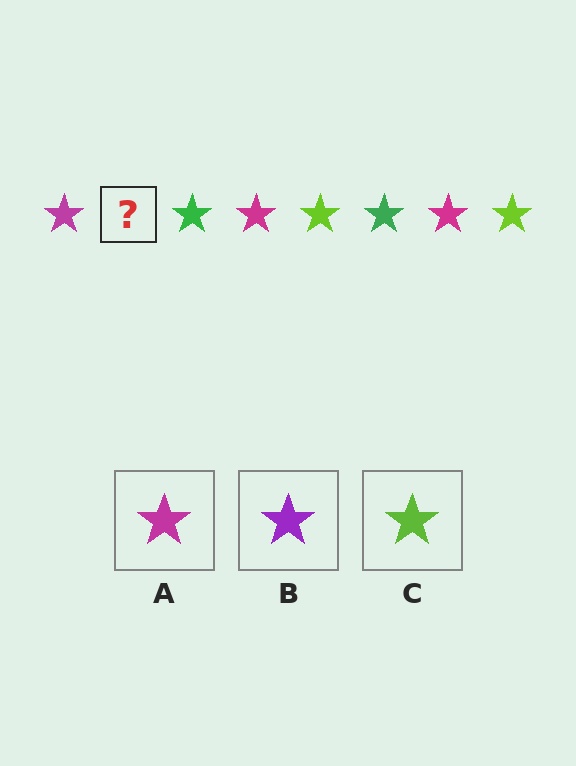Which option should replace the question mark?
Option C.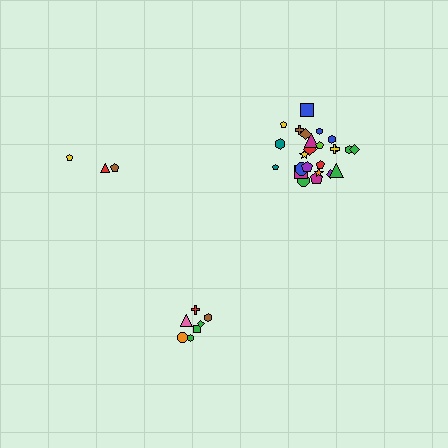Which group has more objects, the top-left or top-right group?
The top-right group.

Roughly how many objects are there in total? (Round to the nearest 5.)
Roughly 35 objects in total.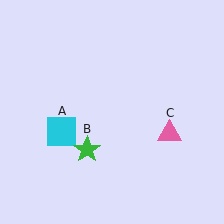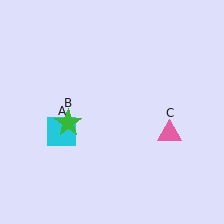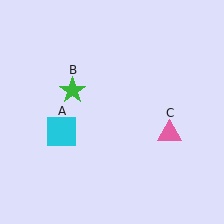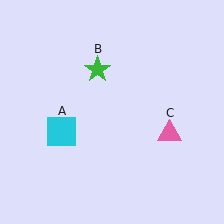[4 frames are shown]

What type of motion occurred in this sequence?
The green star (object B) rotated clockwise around the center of the scene.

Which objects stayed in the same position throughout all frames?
Cyan square (object A) and pink triangle (object C) remained stationary.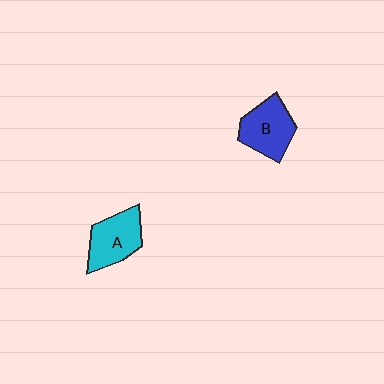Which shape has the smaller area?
Shape A (cyan).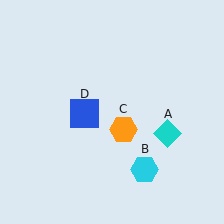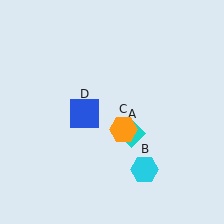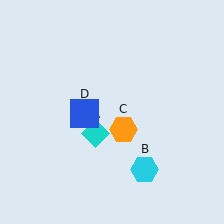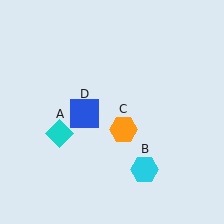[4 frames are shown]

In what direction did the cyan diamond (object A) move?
The cyan diamond (object A) moved left.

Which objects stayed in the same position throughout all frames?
Cyan hexagon (object B) and orange hexagon (object C) and blue square (object D) remained stationary.